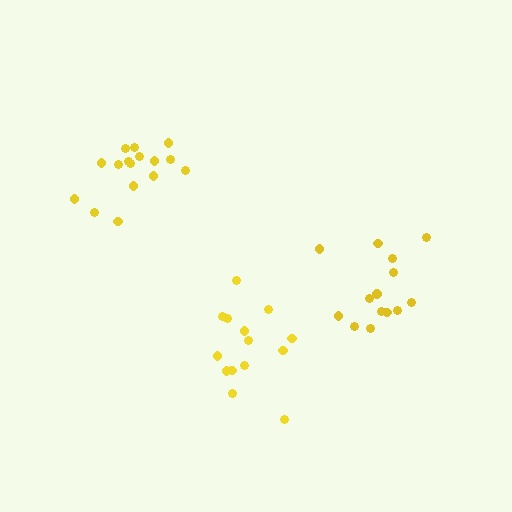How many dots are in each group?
Group 1: 14 dots, Group 2: 14 dots, Group 3: 16 dots (44 total).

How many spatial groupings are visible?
There are 3 spatial groupings.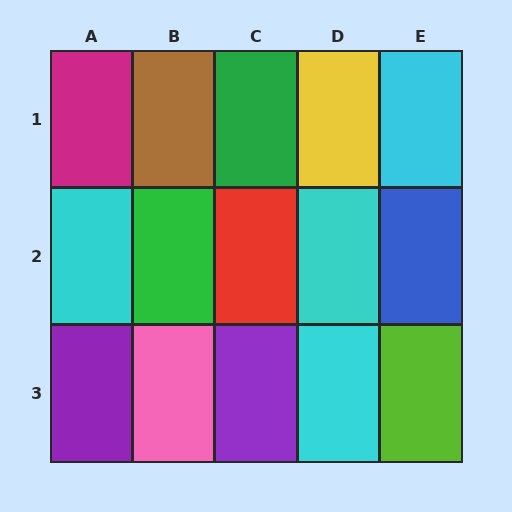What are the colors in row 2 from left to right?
Cyan, green, red, cyan, blue.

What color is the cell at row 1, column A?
Magenta.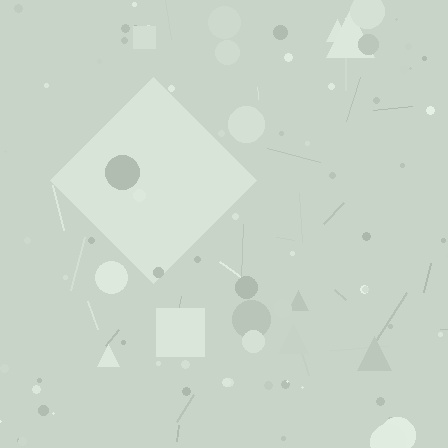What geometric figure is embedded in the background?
A diamond is embedded in the background.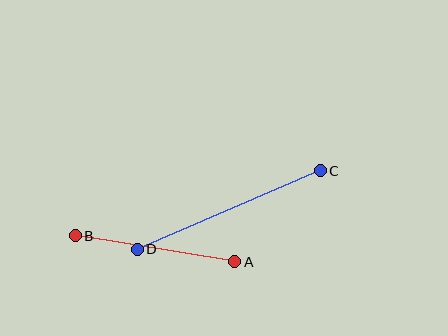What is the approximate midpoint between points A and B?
The midpoint is at approximately (155, 249) pixels.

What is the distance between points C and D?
The distance is approximately 199 pixels.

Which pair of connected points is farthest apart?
Points C and D are farthest apart.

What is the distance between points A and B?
The distance is approximately 162 pixels.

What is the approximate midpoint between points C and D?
The midpoint is at approximately (229, 210) pixels.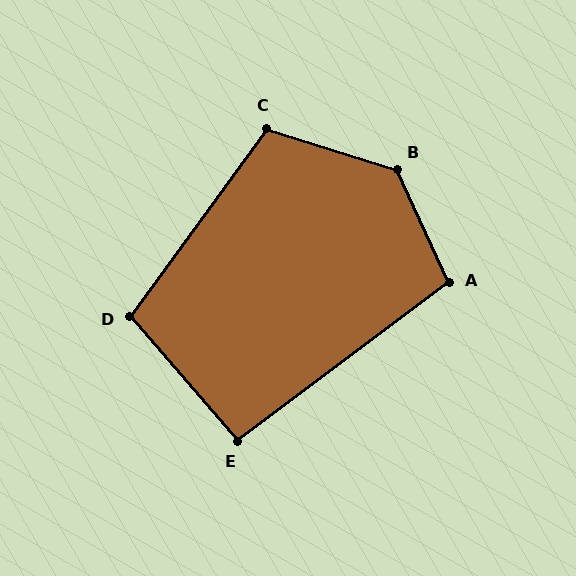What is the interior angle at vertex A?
Approximately 102 degrees (obtuse).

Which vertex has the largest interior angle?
B, at approximately 132 degrees.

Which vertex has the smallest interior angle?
E, at approximately 94 degrees.